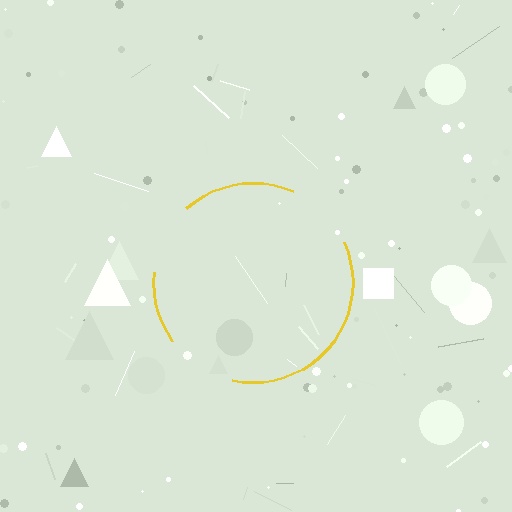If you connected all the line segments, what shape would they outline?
They would outline a circle.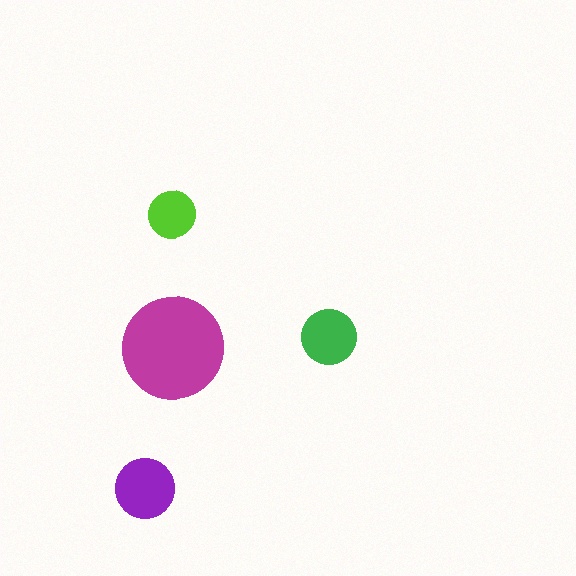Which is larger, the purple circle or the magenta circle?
The magenta one.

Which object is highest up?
The lime circle is topmost.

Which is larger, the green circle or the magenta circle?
The magenta one.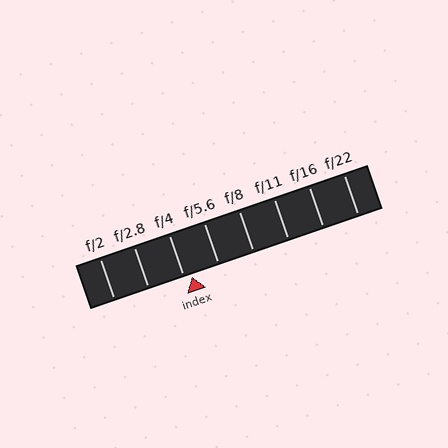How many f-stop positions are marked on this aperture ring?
There are 8 f-stop positions marked.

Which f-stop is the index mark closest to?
The index mark is closest to f/4.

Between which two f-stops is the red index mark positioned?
The index mark is between f/4 and f/5.6.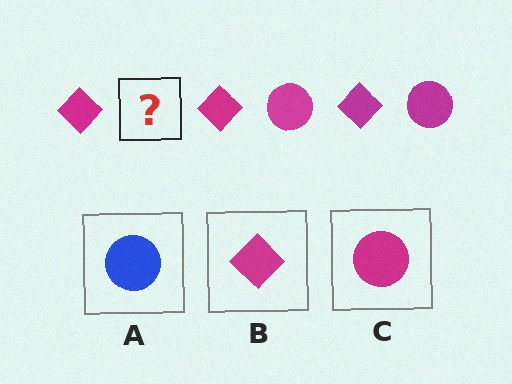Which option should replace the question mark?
Option C.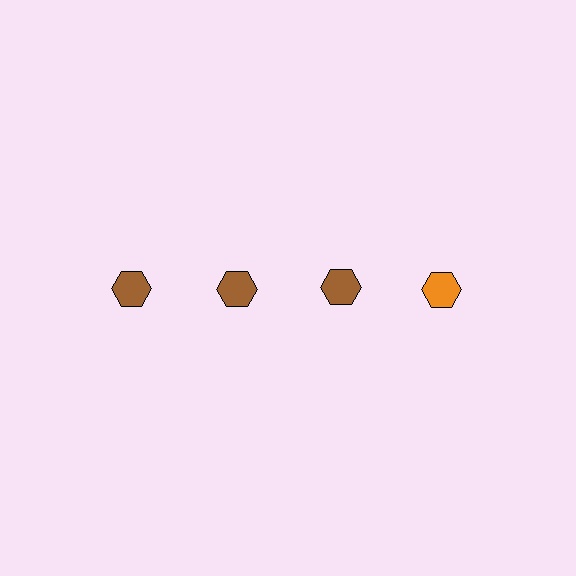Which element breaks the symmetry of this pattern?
The orange hexagon in the top row, second from right column breaks the symmetry. All other shapes are brown hexagons.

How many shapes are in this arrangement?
There are 4 shapes arranged in a grid pattern.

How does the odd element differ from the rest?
It has a different color: orange instead of brown.